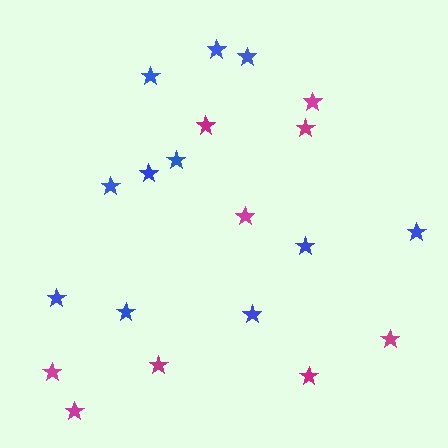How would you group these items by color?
There are 2 groups: one group of magenta stars (9) and one group of blue stars (11).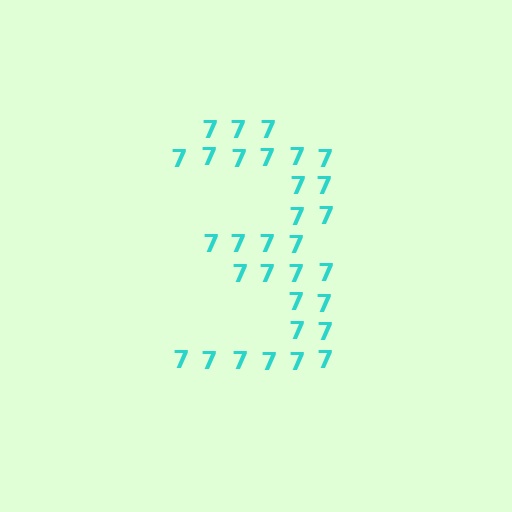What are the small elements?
The small elements are digit 7's.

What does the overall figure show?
The overall figure shows the digit 3.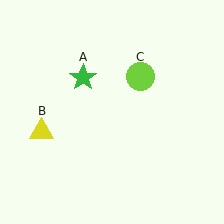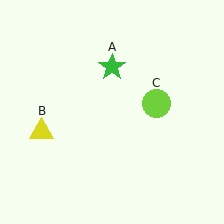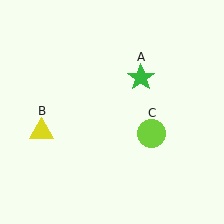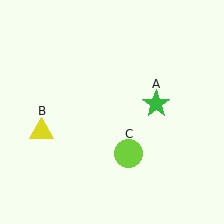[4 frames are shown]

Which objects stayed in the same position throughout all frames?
Yellow triangle (object B) remained stationary.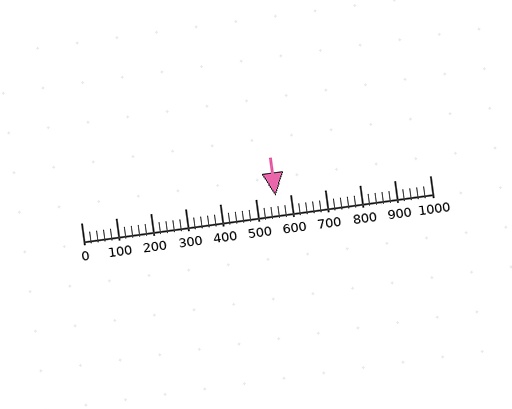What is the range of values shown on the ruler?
The ruler shows values from 0 to 1000.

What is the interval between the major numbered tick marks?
The major tick marks are spaced 100 units apart.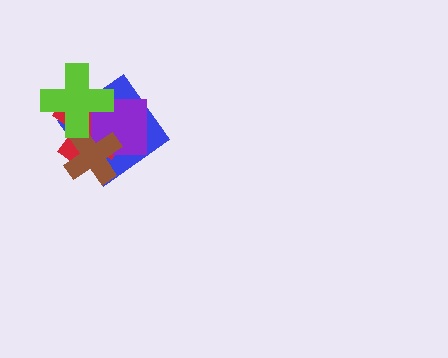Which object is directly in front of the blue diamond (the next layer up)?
The red cross is directly in front of the blue diamond.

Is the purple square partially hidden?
Yes, it is partially covered by another shape.